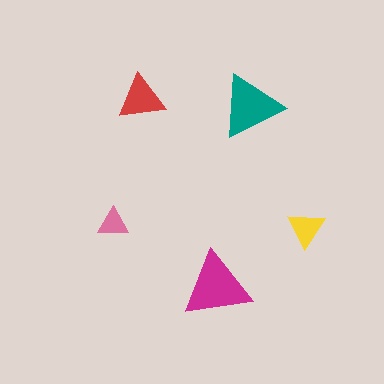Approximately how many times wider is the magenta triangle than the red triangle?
About 1.5 times wider.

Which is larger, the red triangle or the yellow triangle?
The red one.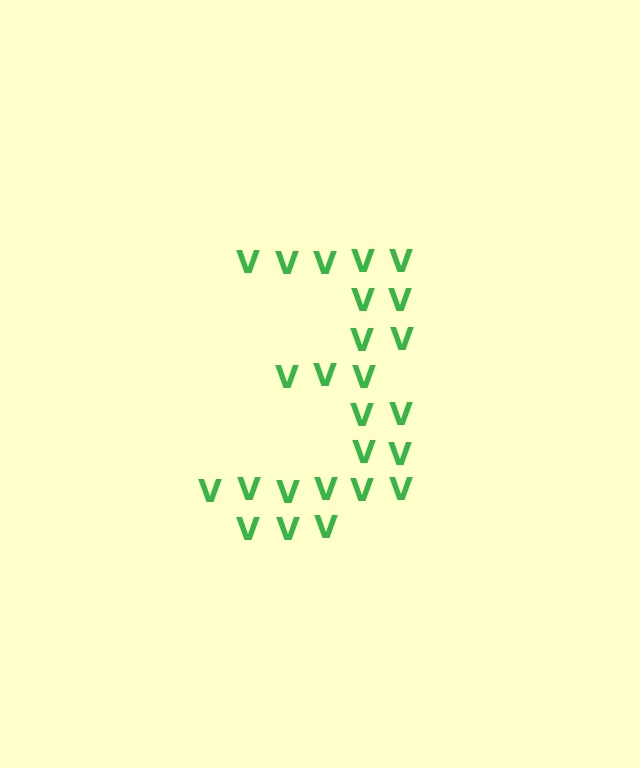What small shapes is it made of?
It is made of small letter V's.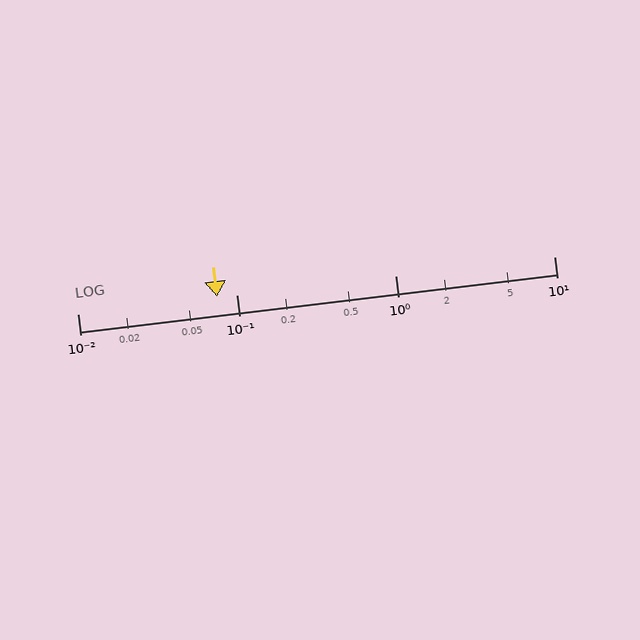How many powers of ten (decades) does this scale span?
The scale spans 3 decades, from 0.01 to 10.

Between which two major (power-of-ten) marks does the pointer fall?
The pointer is between 0.01 and 0.1.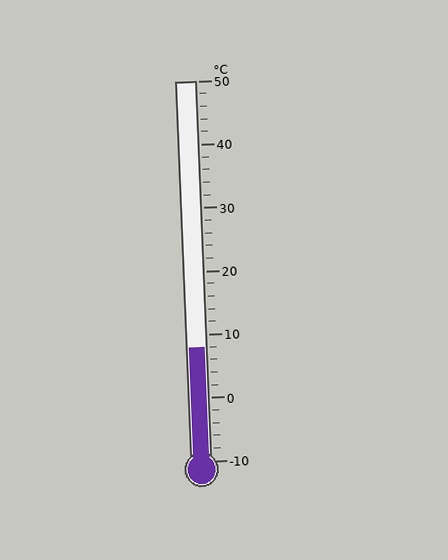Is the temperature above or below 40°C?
The temperature is below 40°C.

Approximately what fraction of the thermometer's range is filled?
The thermometer is filled to approximately 30% of its range.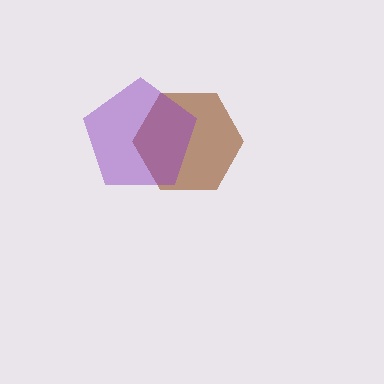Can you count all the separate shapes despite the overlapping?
Yes, there are 2 separate shapes.